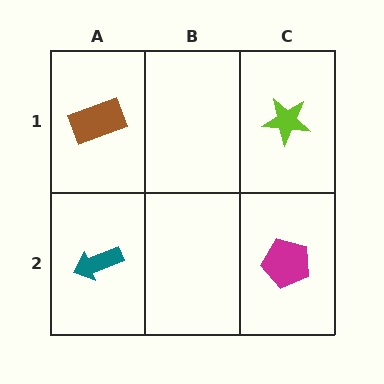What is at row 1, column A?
A brown rectangle.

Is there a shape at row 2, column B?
No, that cell is empty.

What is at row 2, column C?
A magenta pentagon.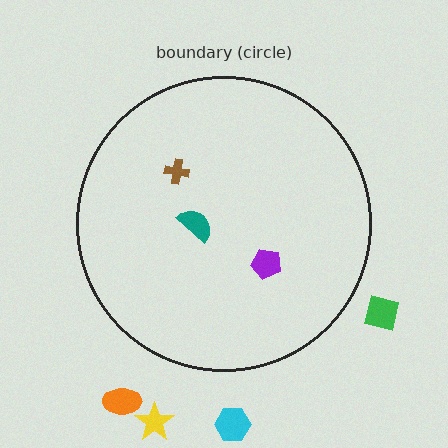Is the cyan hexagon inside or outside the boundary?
Outside.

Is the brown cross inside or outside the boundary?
Inside.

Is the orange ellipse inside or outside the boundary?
Outside.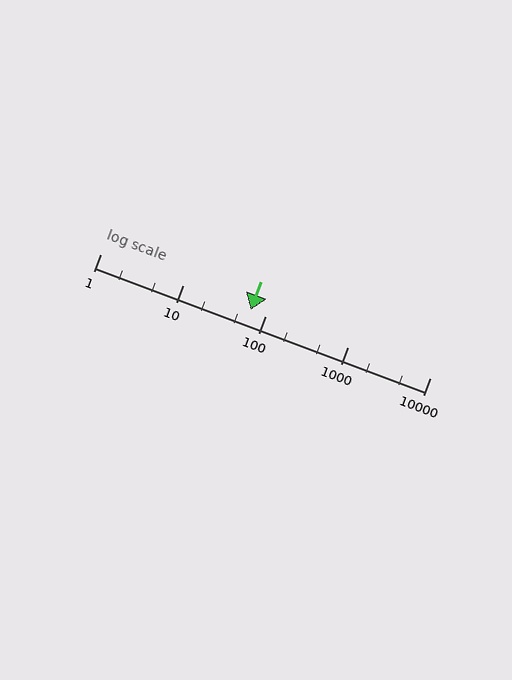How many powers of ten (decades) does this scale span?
The scale spans 4 decades, from 1 to 10000.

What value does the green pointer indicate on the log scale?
The pointer indicates approximately 67.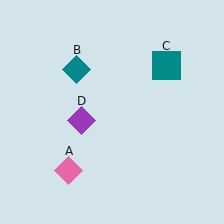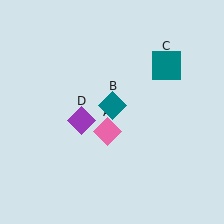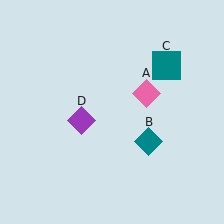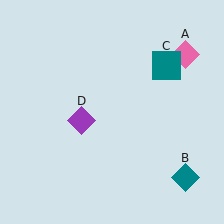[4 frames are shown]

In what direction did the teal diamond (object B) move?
The teal diamond (object B) moved down and to the right.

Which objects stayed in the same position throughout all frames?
Teal square (object C) and purple diamond (object D) remained stationary.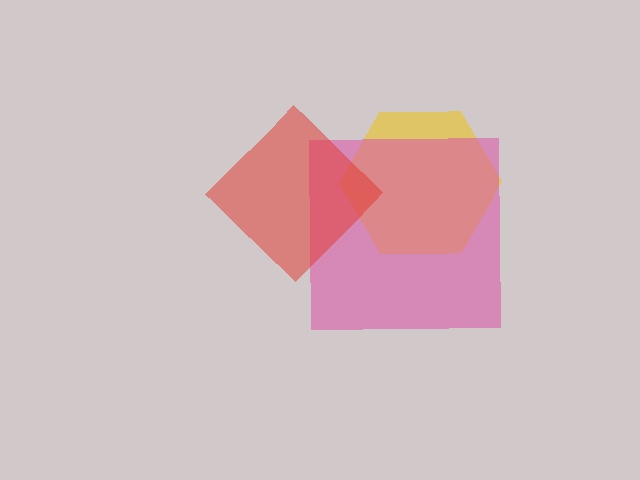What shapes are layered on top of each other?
The layered shapes are: a yellow hexagon, a pink square, a red diamond.